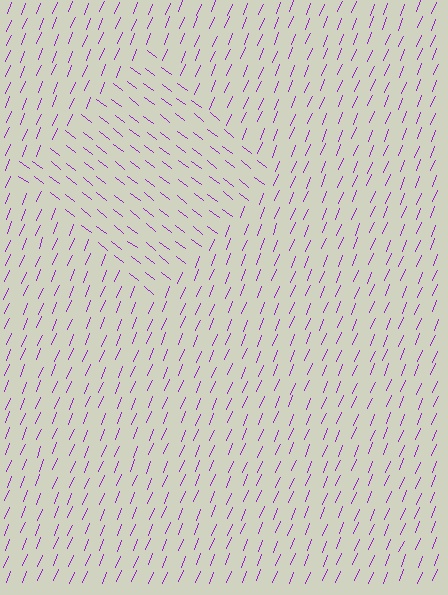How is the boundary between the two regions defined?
The boundary is defined purely by a change in line orientation (approximately 75 degrees difference). All lines are the same color and thickness.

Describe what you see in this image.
The image is filled with small purple line segments. A diamond region in the image has lines oriented differently from the surrounding lines, creating a visible texture boundary.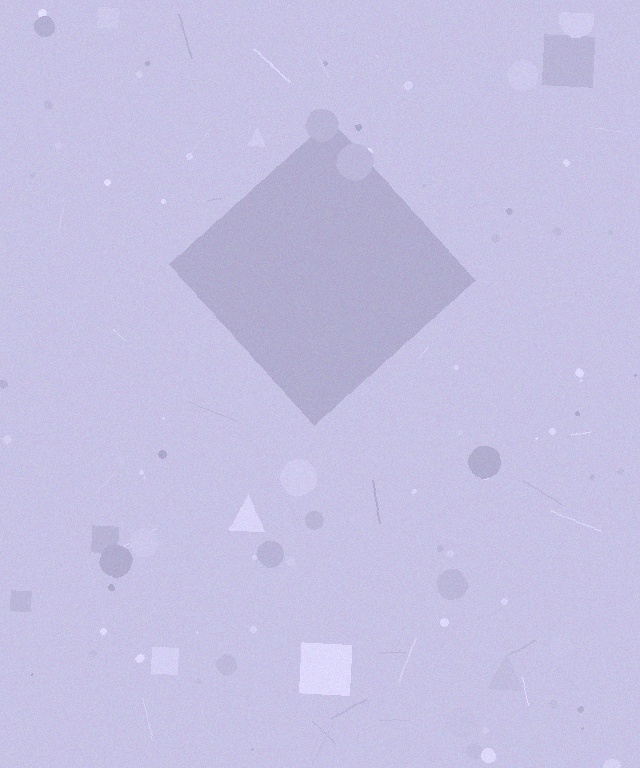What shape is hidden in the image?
A diamond is hidden in the image.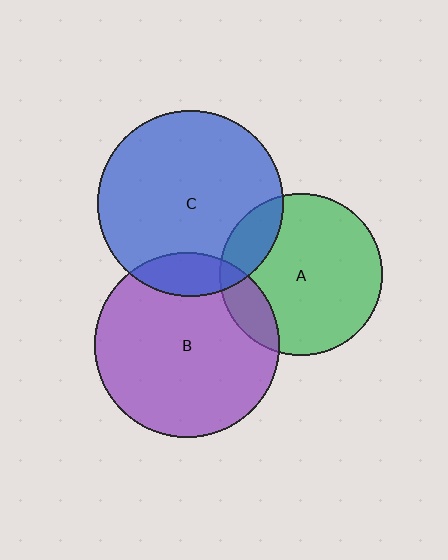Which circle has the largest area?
Circle C (blue).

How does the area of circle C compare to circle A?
Approximately 1.3 times.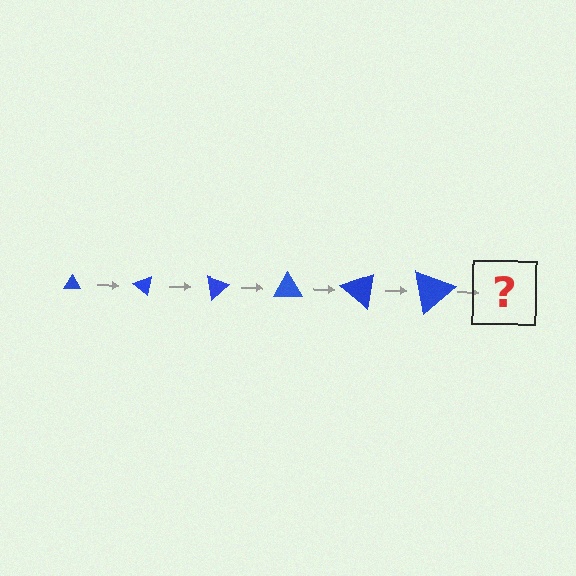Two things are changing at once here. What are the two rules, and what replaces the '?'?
The two rules are that the triangle grows larger each step and it rotates 40 degrees each step. The '?' should be a triangle, larger than the previous one and rotated 240 degrees from the start.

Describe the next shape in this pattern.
It should be a triangle, larger than the previous one and rotated 240 degrees from the start.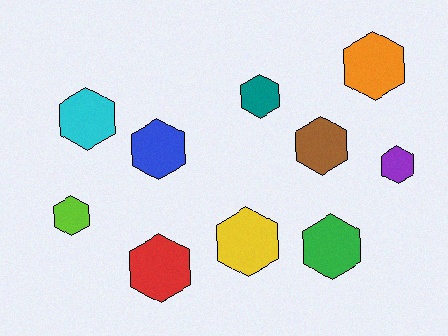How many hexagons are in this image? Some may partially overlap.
There are 10 hexagons.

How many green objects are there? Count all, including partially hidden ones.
There is 1 green object.